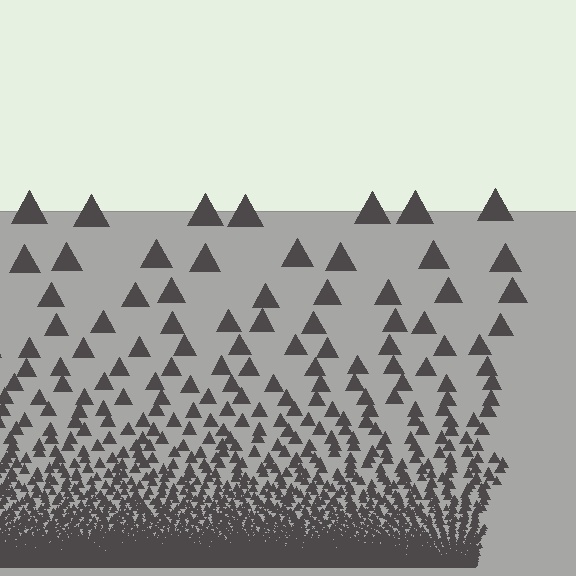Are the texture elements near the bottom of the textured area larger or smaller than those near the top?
Smaller. The gradient is inverted — elements near the bottom are smaller and denser.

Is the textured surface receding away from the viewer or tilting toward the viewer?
The surface appears to tilt toward the viewer. Texture elements get larger and sparser toward the top.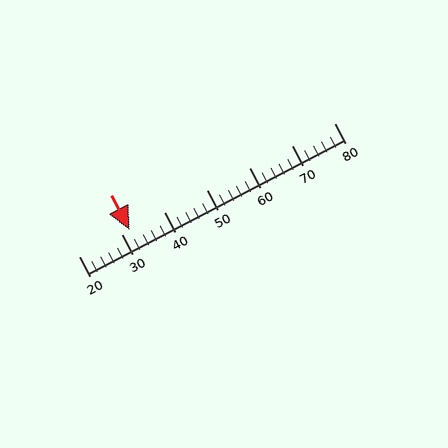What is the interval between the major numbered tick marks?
The major tick marks are spaced 10 units apart.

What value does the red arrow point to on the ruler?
The red arrow points to approximately 32.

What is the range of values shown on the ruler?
The ruler shows values from 20 to 80.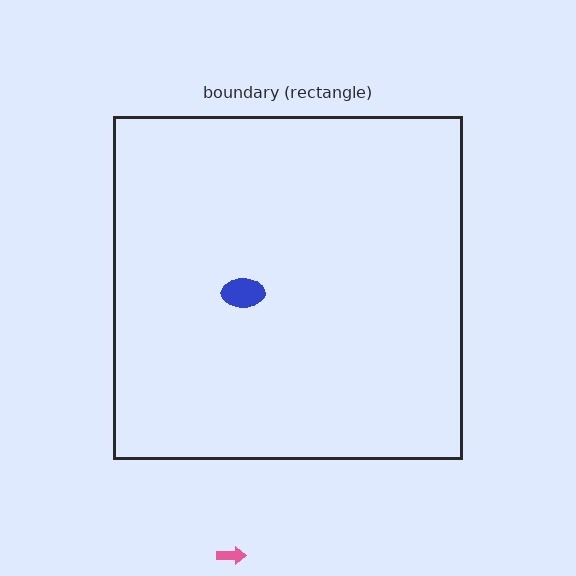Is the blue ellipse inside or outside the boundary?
Inside.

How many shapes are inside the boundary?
1 inside, 1 outside.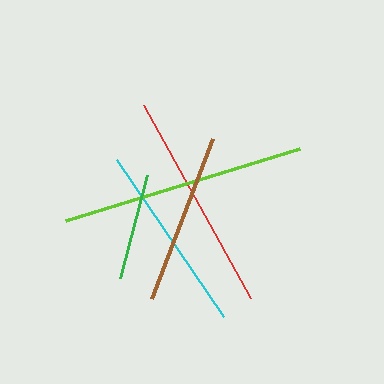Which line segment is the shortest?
The green line is the shortest at approximately 107 pixels.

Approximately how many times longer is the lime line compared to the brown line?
The lime line is approximately 1.4 times the length of the brown line.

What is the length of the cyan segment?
The cyan segment is approximately 190 pixels long.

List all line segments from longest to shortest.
From longest to shortest: lime, red, cyan, brown, green.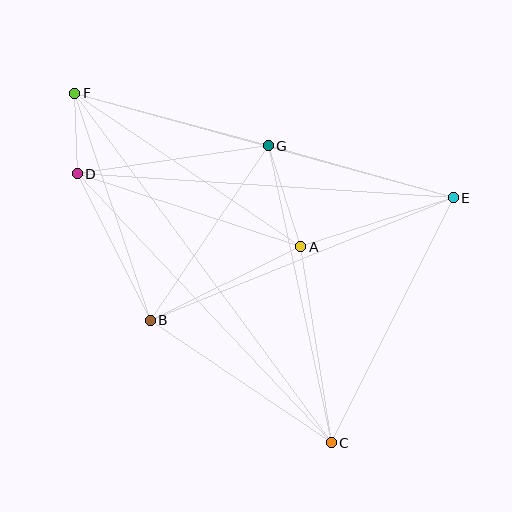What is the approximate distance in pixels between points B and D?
The distance between B and D is approximately 164 pixels.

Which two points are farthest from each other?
Points C and F are farthest from each other.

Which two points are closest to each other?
Points D and F are closest to each other.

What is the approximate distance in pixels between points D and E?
The distance between D and E is approximately 377 pixels.